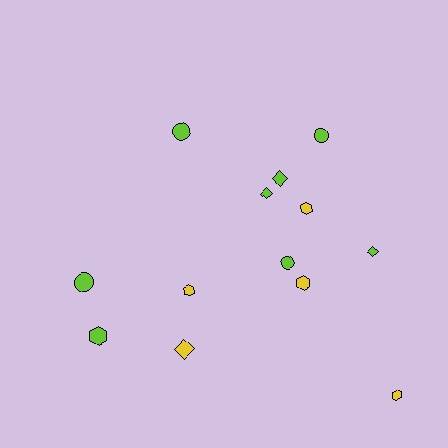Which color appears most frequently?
Lime, with 8 objects.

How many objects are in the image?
There are 13 objects.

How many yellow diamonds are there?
There is 1 yellow diamond.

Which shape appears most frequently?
Hexagon, with 5 objects.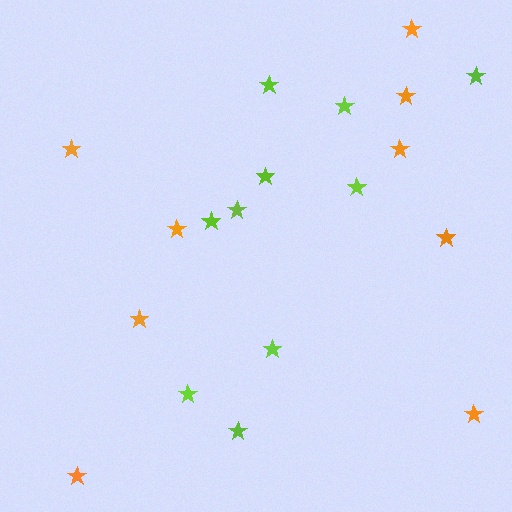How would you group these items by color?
There are 2 groups: one group of orange stars (9) and one group of lime stars (10).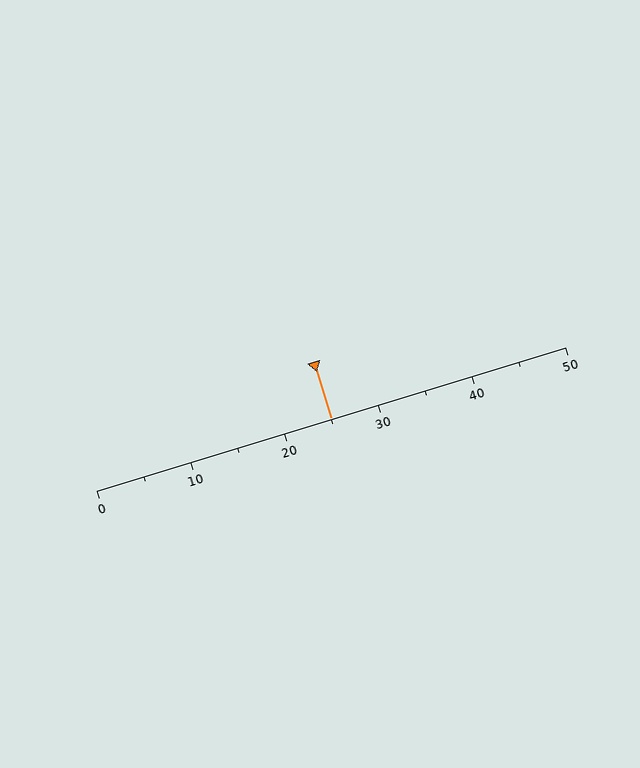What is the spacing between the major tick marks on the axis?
The major ticks are spaced 10 apart.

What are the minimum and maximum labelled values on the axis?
The axis runs from 0 to 50.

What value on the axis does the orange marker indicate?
The marker indicates approximately 25.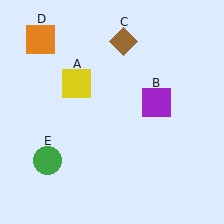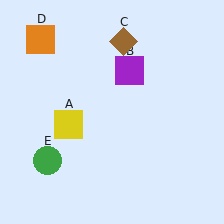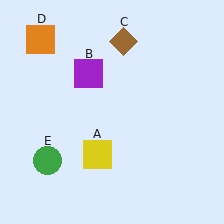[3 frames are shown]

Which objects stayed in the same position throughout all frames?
Brown diamond (object C) and orange square (object D) and green circle (object E) remained stationary.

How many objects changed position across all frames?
2 objects changed position: yellow square (object A), purple square (object B).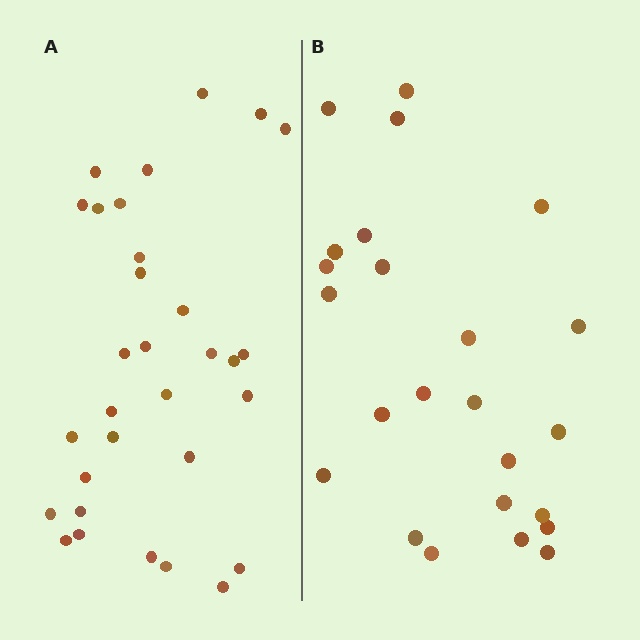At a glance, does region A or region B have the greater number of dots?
Region A (the left region) has more dots.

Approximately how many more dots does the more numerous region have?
Region A has roughly 8 or so more dots than region B.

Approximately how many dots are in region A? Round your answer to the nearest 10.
About 30 dots. (The exact count is 31, which rounds to 30.)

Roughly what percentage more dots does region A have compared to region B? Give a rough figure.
About 30% more.